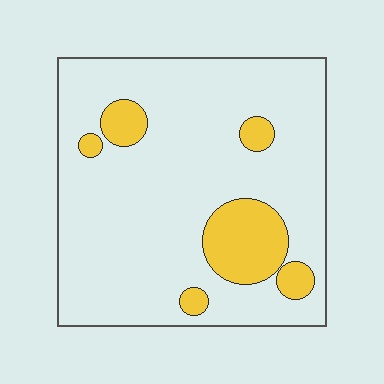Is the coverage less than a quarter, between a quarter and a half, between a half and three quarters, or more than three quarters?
Less than a quarter.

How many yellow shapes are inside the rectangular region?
6.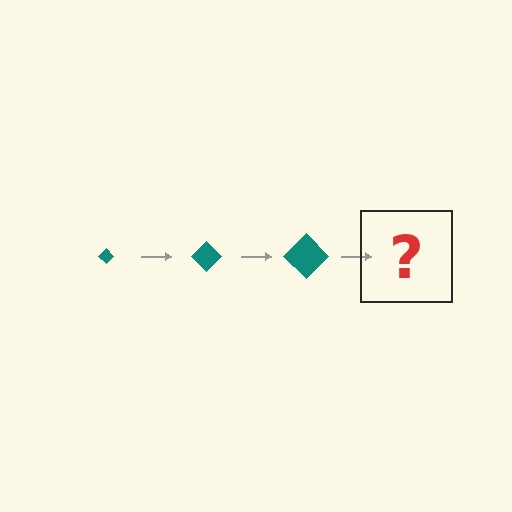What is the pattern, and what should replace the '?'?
The pattern is that the diamond gets progressively larger each step. The '?' should be a teal diamond, larger than the previous one.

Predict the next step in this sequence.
The next step is a teal diamond, larger than the previous one.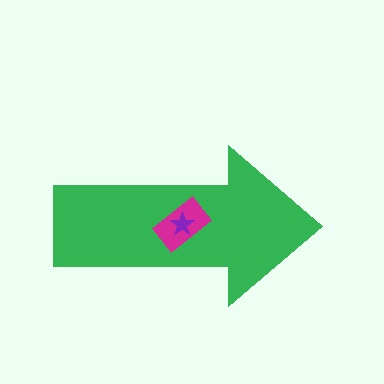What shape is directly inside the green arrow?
The magenta rectangle.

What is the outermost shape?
The green arrow.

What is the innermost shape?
The purple star.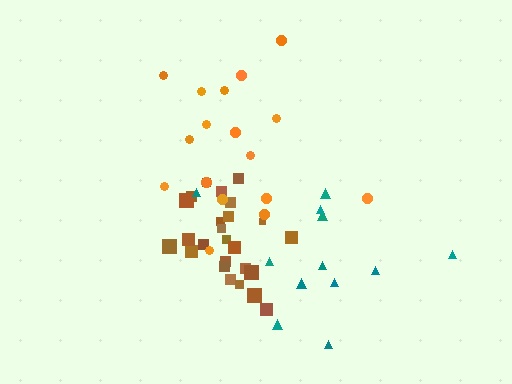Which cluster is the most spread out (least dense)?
Teal.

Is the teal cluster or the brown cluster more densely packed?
Brown.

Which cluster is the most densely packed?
Brown.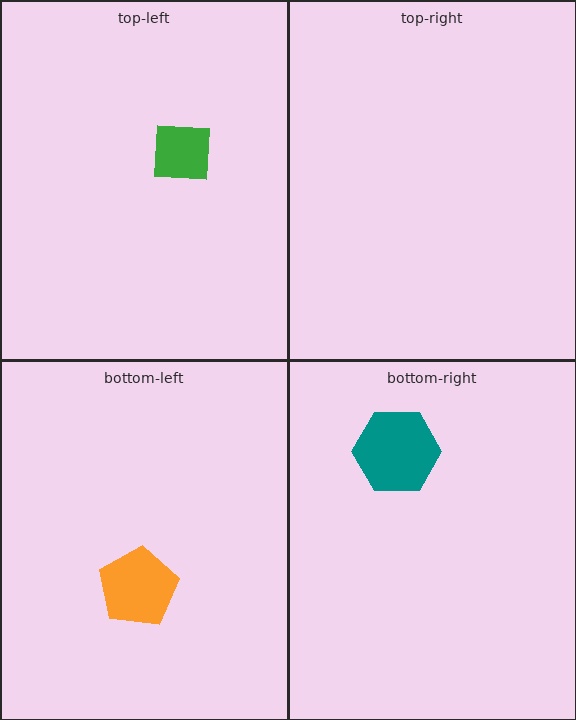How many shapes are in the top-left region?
1.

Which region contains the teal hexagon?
The bottom-right region.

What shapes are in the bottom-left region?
The orange pentagon.